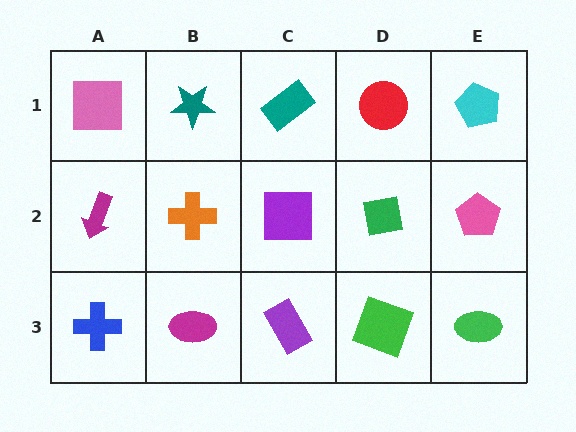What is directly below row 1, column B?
An orange cross.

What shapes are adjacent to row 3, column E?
A pink pentagon (row 2, column E), a green square (row 3, column D).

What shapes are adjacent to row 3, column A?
A magenta arrow (row 2, column A), a magenta ellipse (row 3, column B).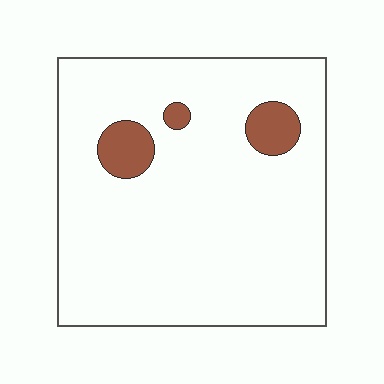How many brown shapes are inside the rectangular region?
3.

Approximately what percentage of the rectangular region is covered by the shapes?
Approximately 10%.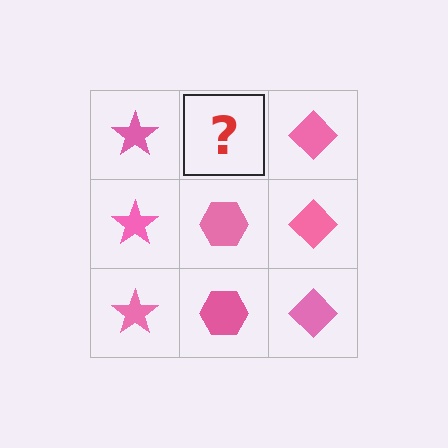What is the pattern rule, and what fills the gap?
The rule is that each column has a consistent shape. The gap should be filled with a pink hexagon.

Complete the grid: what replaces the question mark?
The question mark should be replaced with a pink hexagon.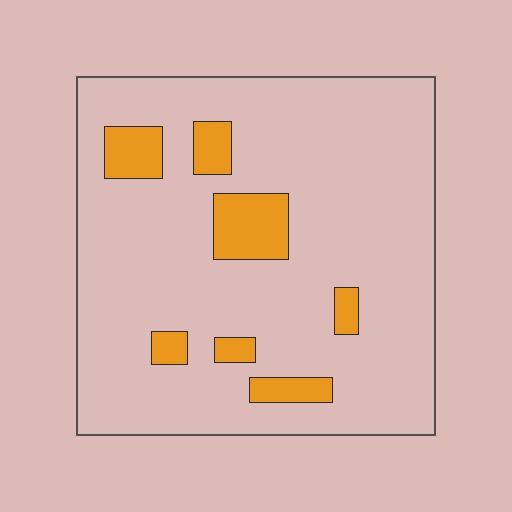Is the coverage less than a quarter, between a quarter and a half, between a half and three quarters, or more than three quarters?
Less than a quarter.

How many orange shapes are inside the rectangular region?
7.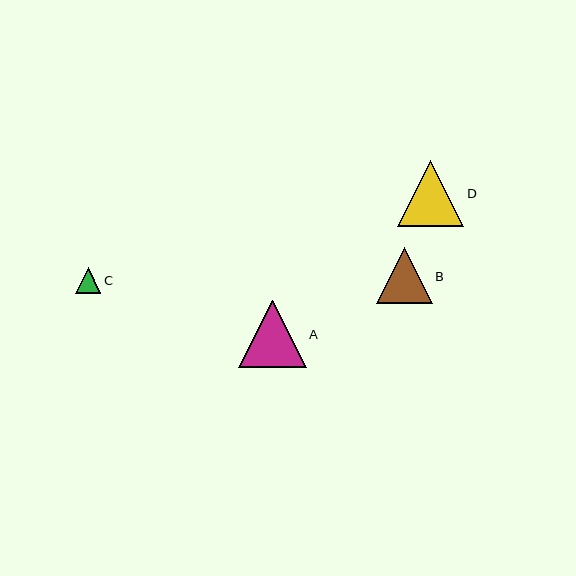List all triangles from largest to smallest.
From largest to smallest: A, D, B, C.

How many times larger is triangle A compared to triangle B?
Triangle A is approximately 1.2 times the size of triangle B.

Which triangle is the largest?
Triangle A is the largest with a size of approximately 68 pixels.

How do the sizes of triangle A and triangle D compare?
Triangle A and triangle D are approximately the same size.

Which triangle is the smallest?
Triangle C is the smallest with a size of approximately 25 pixels.